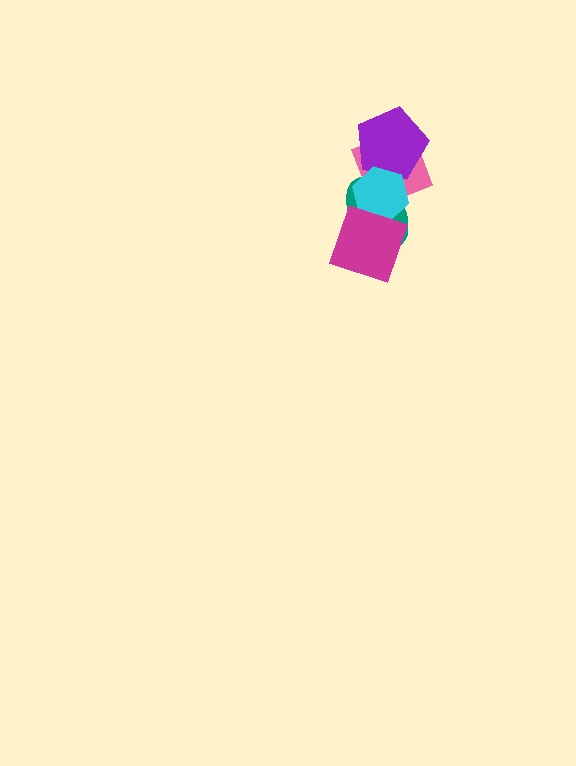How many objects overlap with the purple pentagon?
3 objects overlap with the purple pentagon.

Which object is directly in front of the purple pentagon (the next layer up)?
The teal ellipse is directly in front of the purple pentagon.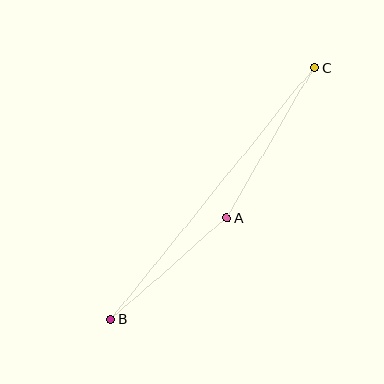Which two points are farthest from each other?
Points B and C are farthest from each other.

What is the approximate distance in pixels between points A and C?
The distance between A and C is approximately 174 pixels.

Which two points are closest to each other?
Points A and B are closest to each other.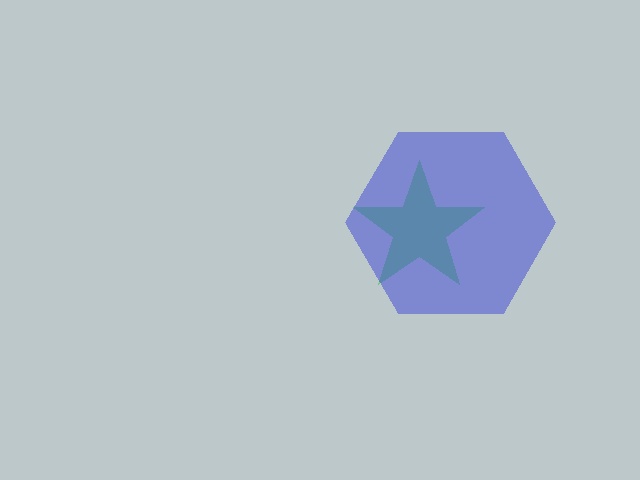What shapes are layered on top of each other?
The layered shapes are: a green star, a blue hexagon.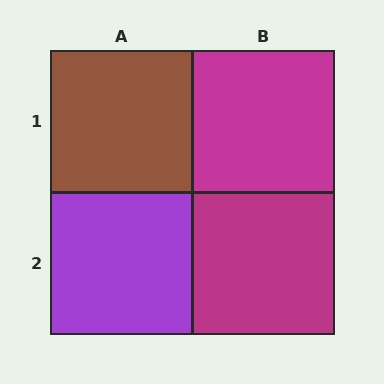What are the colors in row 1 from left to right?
Brown, magenta.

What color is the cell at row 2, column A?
Purple.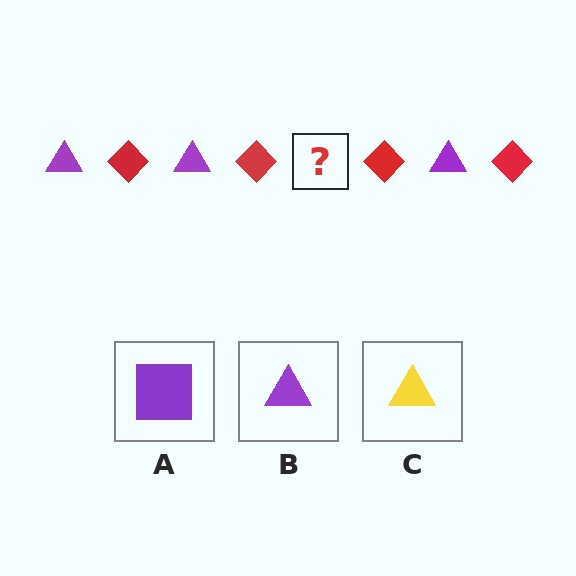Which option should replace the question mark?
Option B.